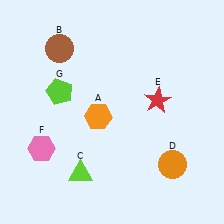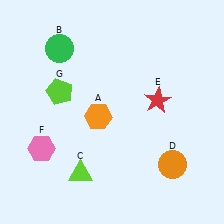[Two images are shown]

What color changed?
The circle (B) changed from brown in Image 1 to green in Image 2.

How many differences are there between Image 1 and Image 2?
There is 1 difference between the two images.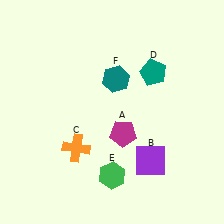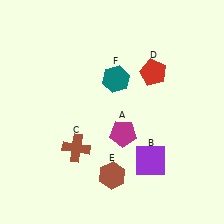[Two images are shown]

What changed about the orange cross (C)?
In Image 1, C is orange. In Image 2, it changed to brown.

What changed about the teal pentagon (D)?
In Image 1, D is teal. In Image 2, it changed to red.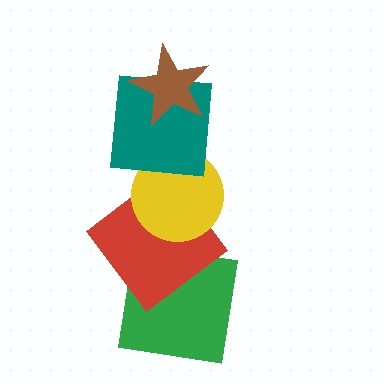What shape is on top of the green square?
The red diamond is on top of the green square.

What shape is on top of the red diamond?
The yellow circle is on top of the red diamond.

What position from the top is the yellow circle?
The yellow circle is 3rd from the top.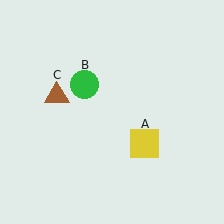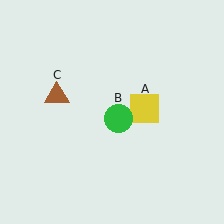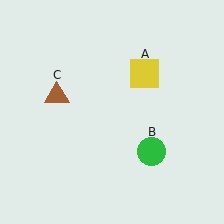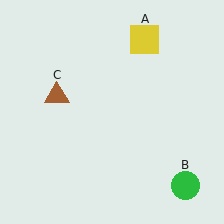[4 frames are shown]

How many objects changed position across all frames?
2 objects changed position: yellow square (object A), green circle (object B).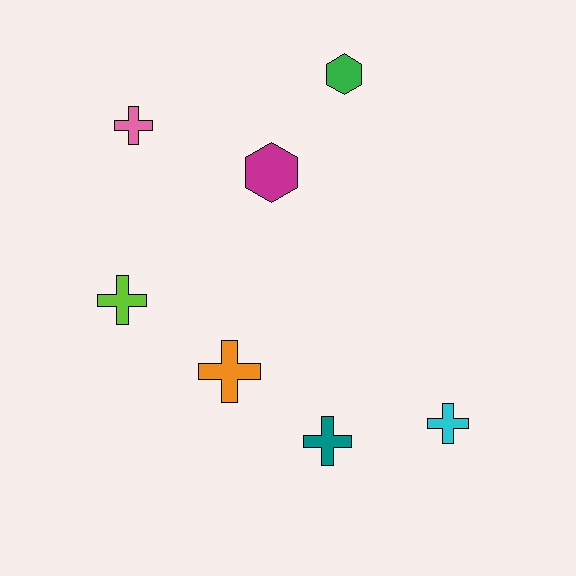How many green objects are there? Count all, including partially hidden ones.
There is 1 green object.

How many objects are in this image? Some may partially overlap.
There are 7 objects.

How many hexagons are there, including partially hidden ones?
There are 2 hexagons.